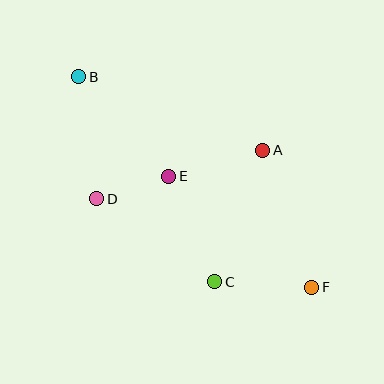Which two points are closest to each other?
Points D and E are closest to each other.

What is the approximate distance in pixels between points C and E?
The distance between C and E is approximately 115 pixels.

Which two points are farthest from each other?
Points B and F are farthest from each other.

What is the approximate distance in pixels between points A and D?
The distance between A and D is approximately 173 pixels.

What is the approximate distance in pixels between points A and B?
The distance between A and B is approximately 198 pixels.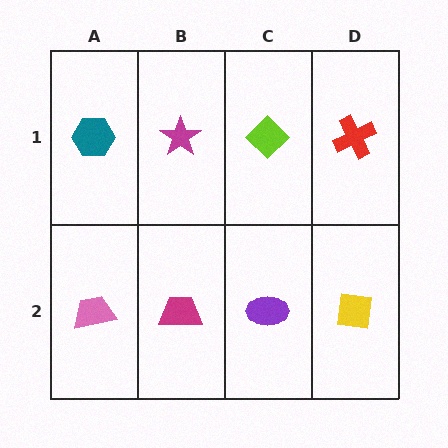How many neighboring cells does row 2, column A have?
2.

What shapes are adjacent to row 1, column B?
A magenta trapezoid (row 2, column B), a teal hexagon (row 1, column A), a lime diamond (row 1, column C).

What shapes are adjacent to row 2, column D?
A red cross (row 1, column D), a purple ellipse (row 2, column C).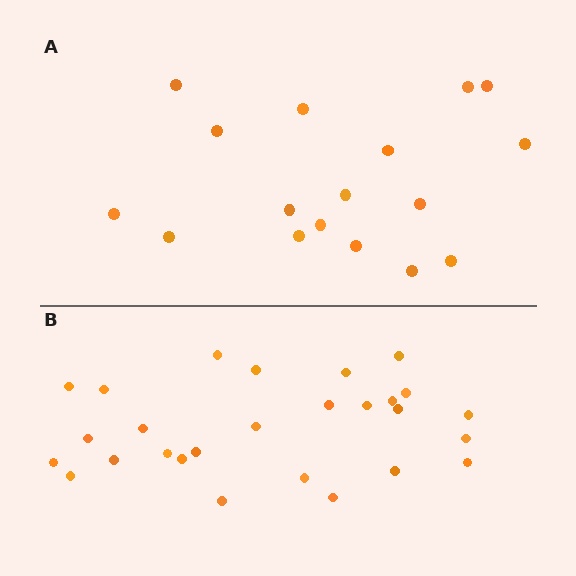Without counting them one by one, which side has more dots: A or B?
Region B (the bottom region) has more dots.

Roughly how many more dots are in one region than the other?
Region B has roughly 10 or so more dots than region A.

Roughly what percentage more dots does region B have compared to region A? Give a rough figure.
About 60% more.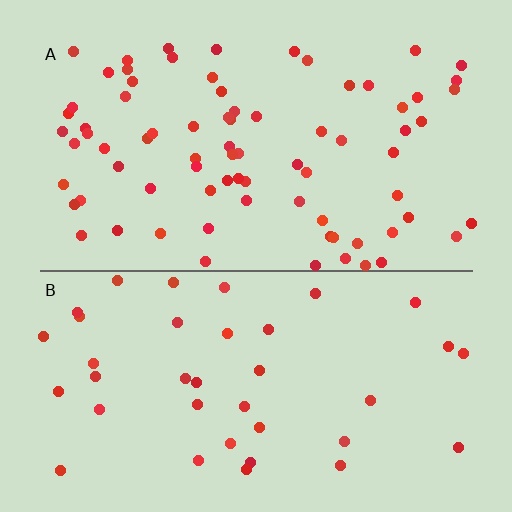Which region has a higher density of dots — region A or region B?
A (the top).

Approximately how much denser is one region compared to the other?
Approximately 2.1× — region A over region B.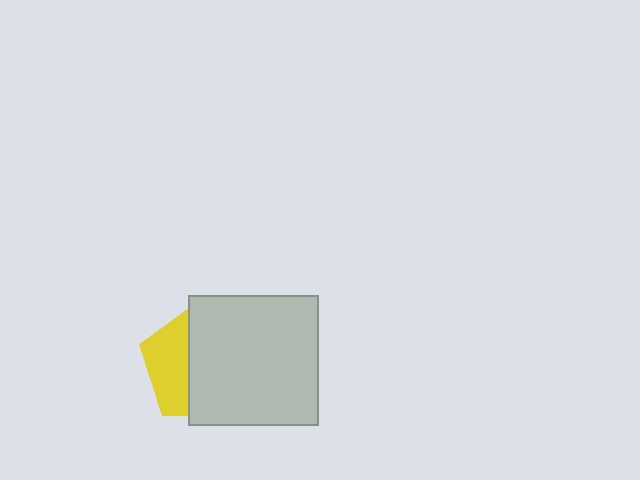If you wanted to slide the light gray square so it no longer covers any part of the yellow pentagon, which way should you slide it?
Slide it right — that is the most direct way to separate the two shapes.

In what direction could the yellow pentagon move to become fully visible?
The yellow pentagon could move left. That would shift it out from behind the light gray square entirely.